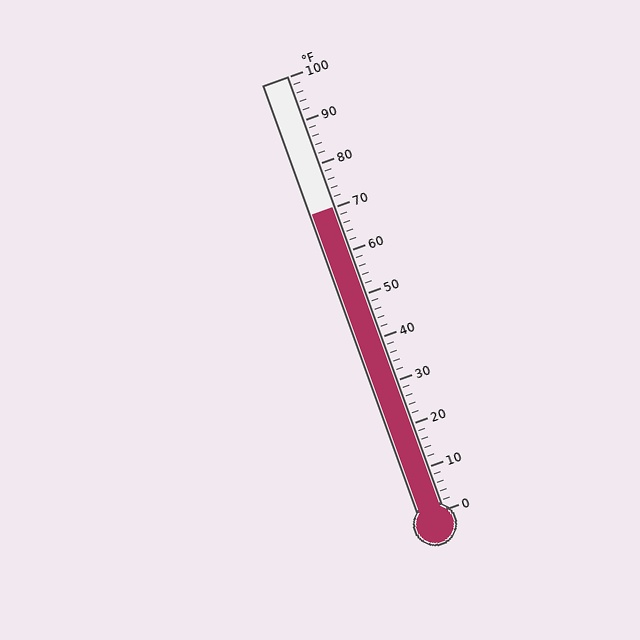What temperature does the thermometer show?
The thermometer shows approximately 70°F.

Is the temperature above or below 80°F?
The temperature is below 80°F.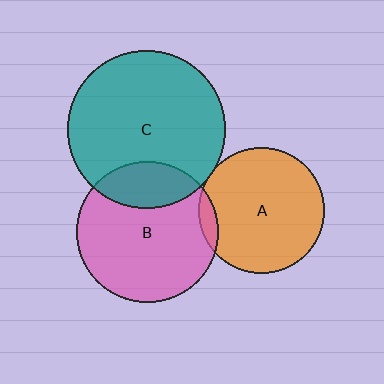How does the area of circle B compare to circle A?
Approximately 1.3 times.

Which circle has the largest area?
Circle C (teal).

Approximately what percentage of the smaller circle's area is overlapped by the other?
Approximately 5%.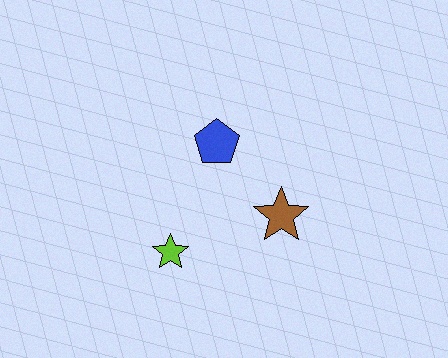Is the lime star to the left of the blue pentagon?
Yes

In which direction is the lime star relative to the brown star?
The lime star is to the left of the brown star.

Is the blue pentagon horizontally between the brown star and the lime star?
Yes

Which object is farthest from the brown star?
The lime star is farthest from the brown star.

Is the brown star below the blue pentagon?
Yes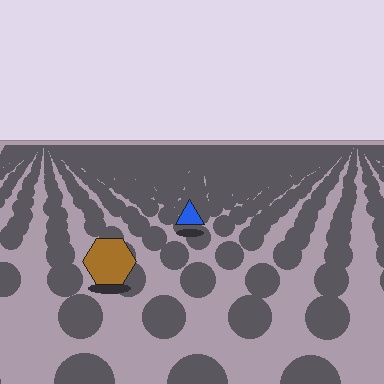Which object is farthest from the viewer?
The blue triangle is farthest from the viewer. It appears smaller and the ground texture around it is denser.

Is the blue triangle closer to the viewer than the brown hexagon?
No. The brown hexagon is closer — you can tell from the texture gradient: the ground texture is coarser near it.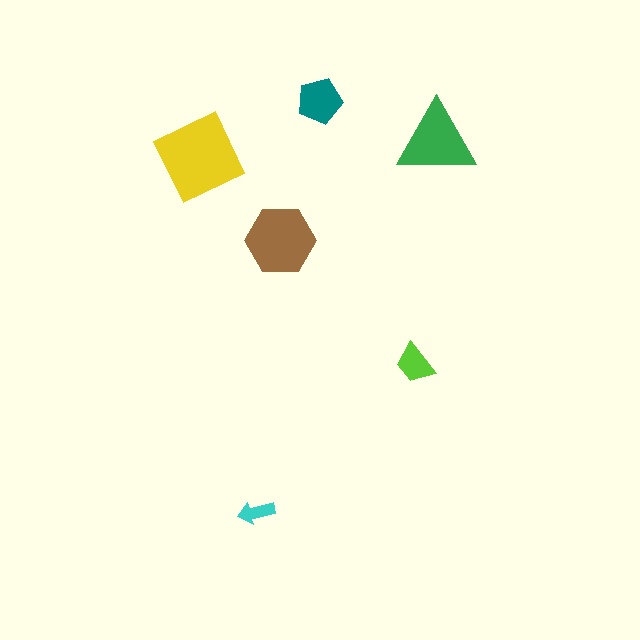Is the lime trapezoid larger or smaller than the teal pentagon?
Smaller.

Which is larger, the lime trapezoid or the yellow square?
The yellow square.